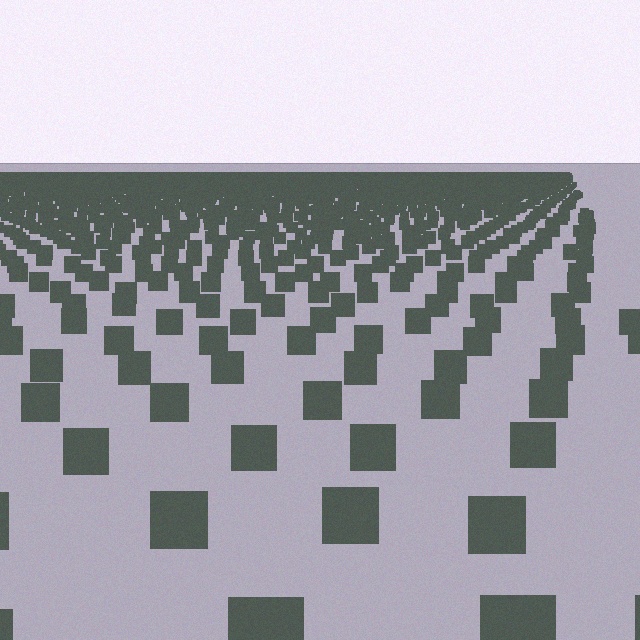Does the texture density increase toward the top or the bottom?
Density increases toward the top.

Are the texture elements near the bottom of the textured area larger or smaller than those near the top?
Larger. Near the bottom, elements are closer to the viewer and appear at a bigger on-screen size.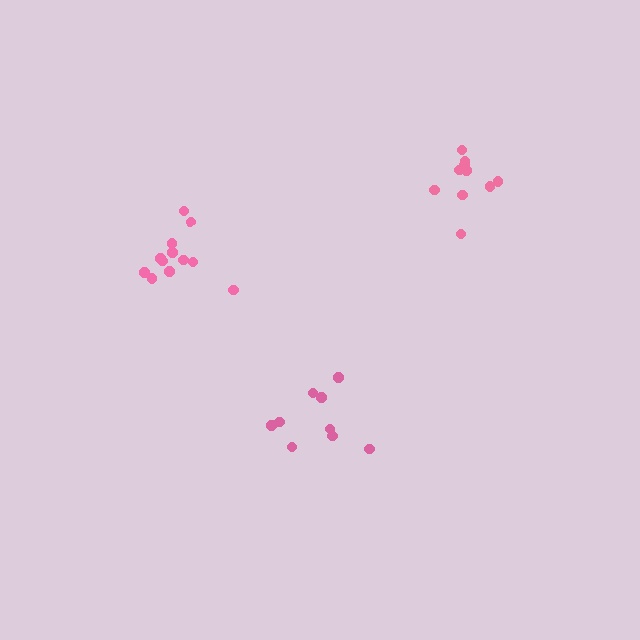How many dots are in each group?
Group 1: 10 dots, Group 2: 9 dots, Group 3: 12 dots (31 total).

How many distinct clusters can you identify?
There are 3 distinct clusters.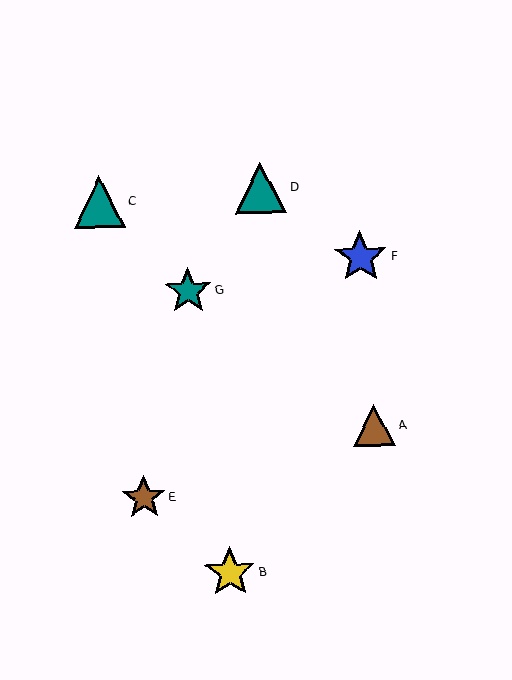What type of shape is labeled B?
Shape B is a yellow star.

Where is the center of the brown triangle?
The center of the brown triangle is at (374, 425).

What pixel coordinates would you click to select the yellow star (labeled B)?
Click at (230, 572) to select the yellow star B.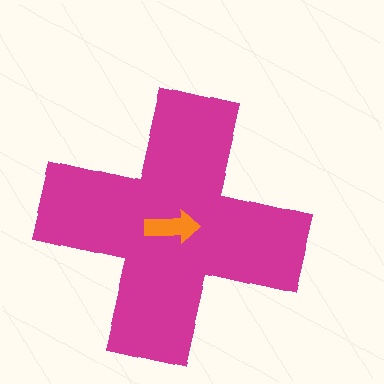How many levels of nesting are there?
2.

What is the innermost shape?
The orange arrow.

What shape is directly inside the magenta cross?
The orange arrow.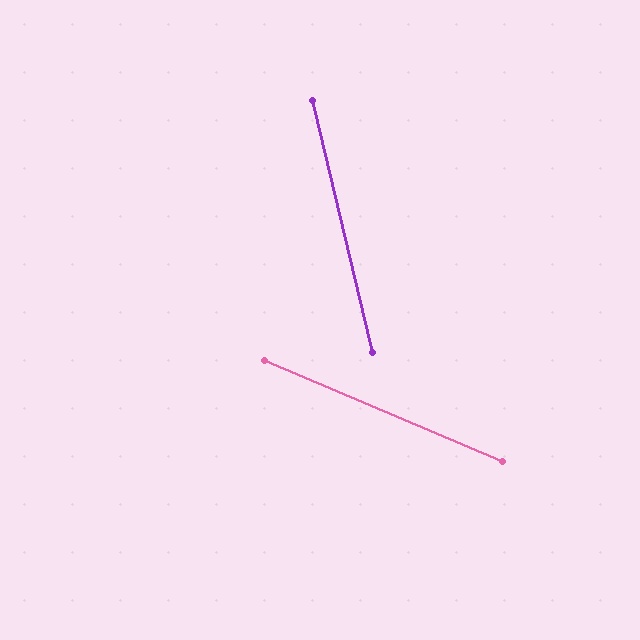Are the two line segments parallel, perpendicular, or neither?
Neither parallel nor perpendicular — they differ by about 54°.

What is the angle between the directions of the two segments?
Approximately 54 degrees.